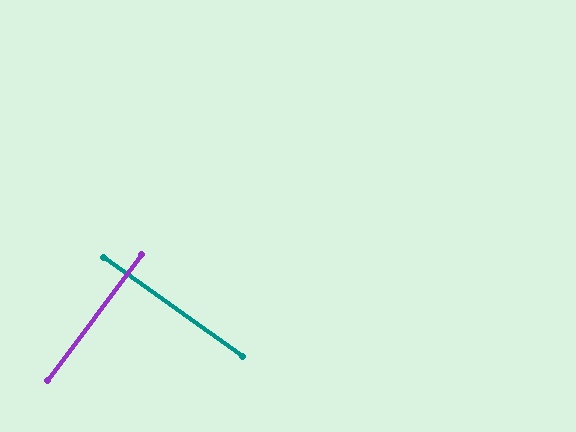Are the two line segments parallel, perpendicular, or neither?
Perpendicular — they meet at approximately 89°.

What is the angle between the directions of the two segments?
Approximately 89 degrees.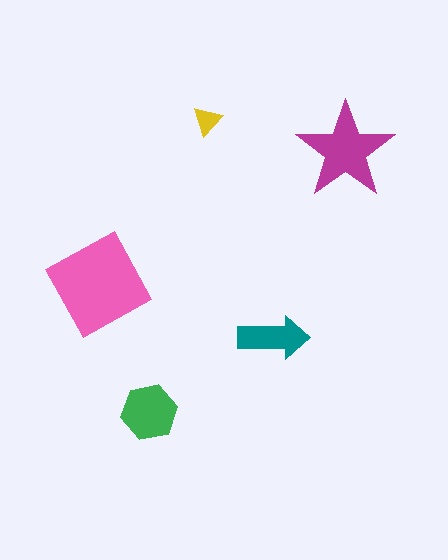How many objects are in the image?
There are 5 objects in the image.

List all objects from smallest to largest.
The yellow triangle, the teal arrow, the green hexagon, the magenta star, the pink square.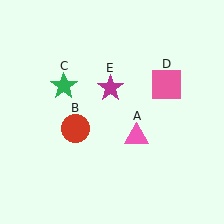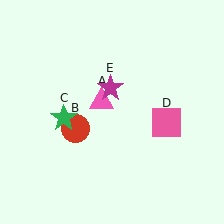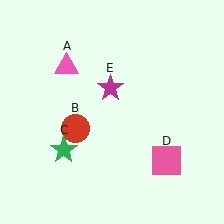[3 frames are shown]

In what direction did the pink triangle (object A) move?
The pink triangle (object A) moved up and to the left.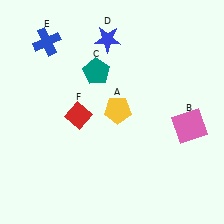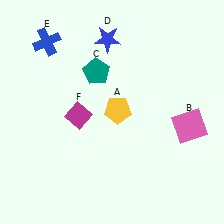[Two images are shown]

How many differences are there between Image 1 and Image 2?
There is 1 difference between the two images.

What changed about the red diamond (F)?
In Image 1, F is red. In Image 2, it changed to magenta.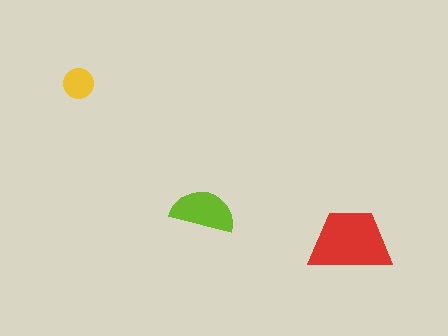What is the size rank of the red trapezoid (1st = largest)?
1st.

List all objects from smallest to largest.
The yellow circle, the lime semicircle, the red trapezoid.